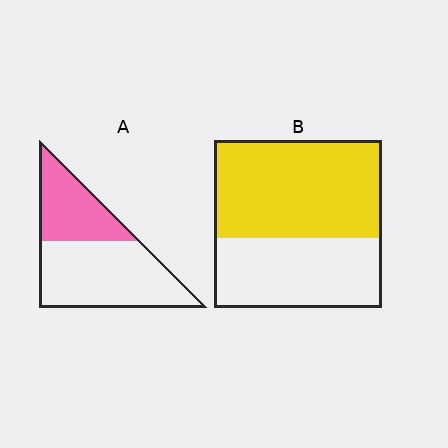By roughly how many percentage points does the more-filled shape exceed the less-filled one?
By roughly 20 percentage points (B over A).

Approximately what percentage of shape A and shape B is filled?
A is approximately 35% and B is approximately 60%.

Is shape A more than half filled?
No.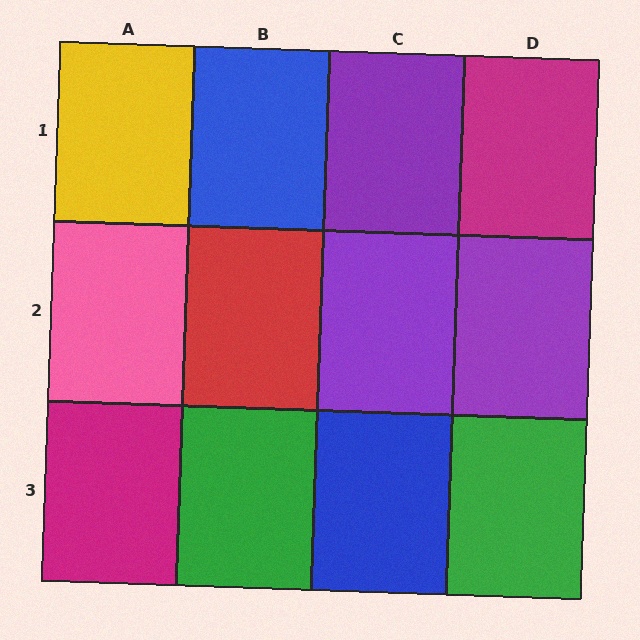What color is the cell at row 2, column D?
Purple.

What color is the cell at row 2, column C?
Purple.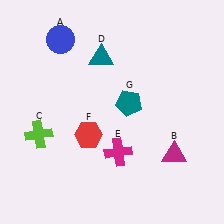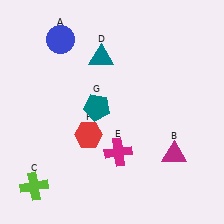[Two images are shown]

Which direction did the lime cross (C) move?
The lime cross (C) moved down.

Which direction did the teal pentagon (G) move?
The teal pentagon (G) moved left.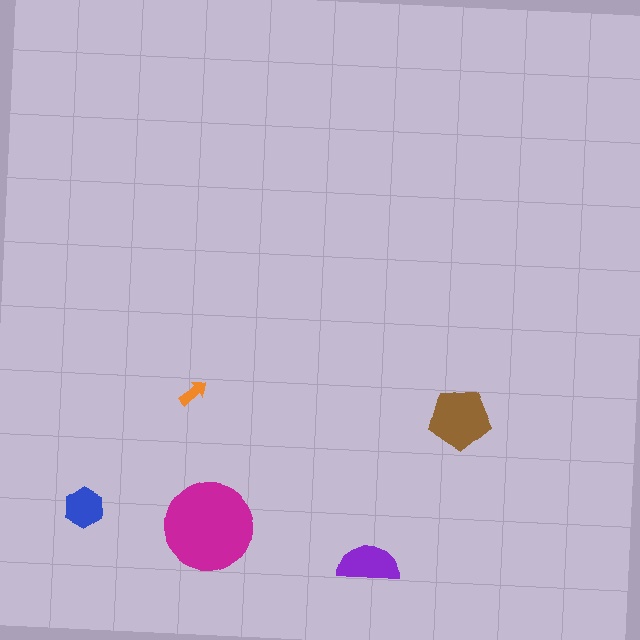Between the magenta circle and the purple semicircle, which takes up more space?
The magenta circle.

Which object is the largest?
The magenta circle.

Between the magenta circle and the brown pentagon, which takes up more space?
The magenta circle.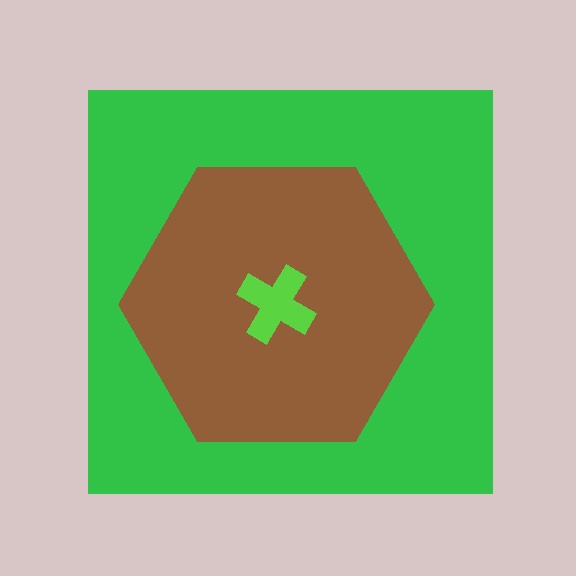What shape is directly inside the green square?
The brown hexagon.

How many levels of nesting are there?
3.